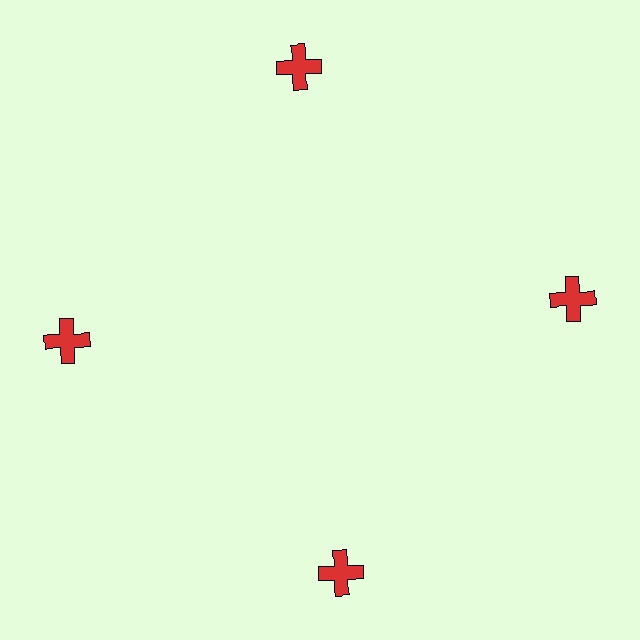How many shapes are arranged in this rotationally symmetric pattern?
There are 4 shapes, arranged in 4 groups of 1.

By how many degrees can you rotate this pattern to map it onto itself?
The pattern maps onto itself every 90 degrees of rotation.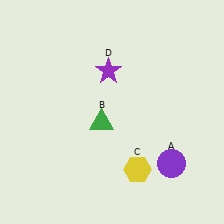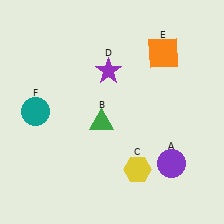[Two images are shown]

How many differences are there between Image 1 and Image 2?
There are 2 differences between the two images.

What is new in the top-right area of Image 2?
An orange square (E) was added in the top-right area of Image 2.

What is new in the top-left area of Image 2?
A teal circle (F) was added in the top-left area of Image 2.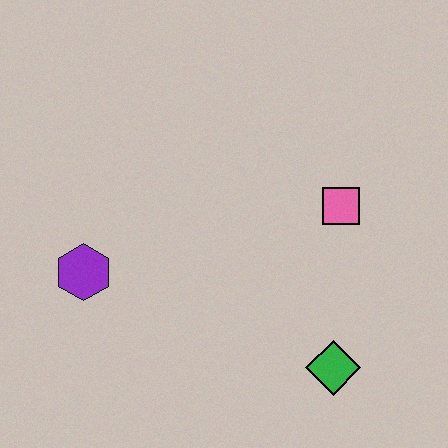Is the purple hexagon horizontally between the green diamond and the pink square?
No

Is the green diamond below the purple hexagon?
Yes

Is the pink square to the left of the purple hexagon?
No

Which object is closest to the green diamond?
The pink square is closest to the green diamond.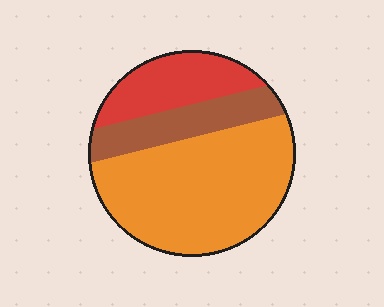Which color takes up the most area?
Orange, at roughly 60%.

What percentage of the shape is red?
Red covers around 20% of the shape.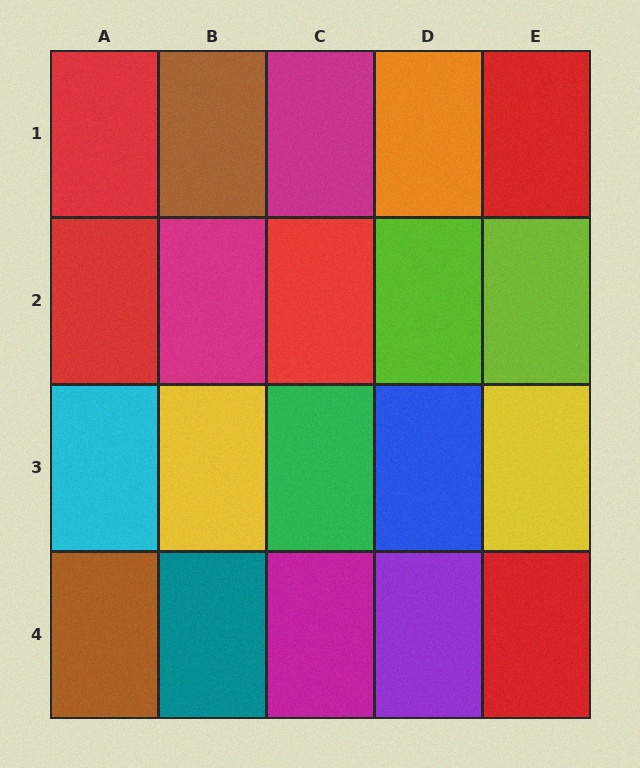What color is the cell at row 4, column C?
Magenta.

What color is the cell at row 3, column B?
Yellow.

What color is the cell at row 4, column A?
Brown.